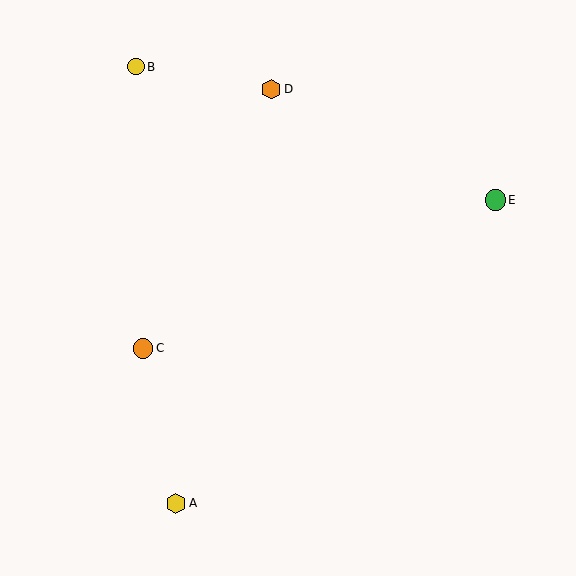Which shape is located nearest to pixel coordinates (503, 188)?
The green circle (labeled E) at (495, 200) is nearest to that location.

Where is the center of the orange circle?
The center of the orange circle is at (143, 348).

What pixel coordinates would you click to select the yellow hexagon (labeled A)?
Click at (176, 503) to select the yellow hexagon A.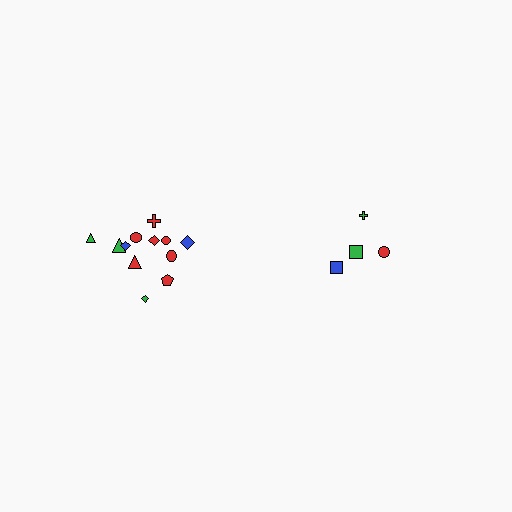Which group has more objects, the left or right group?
The left group.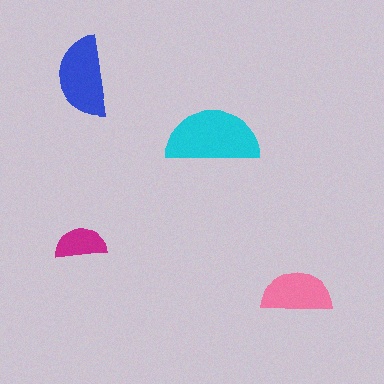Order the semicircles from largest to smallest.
the cyan one, the blue one, the pink one, the magenta one.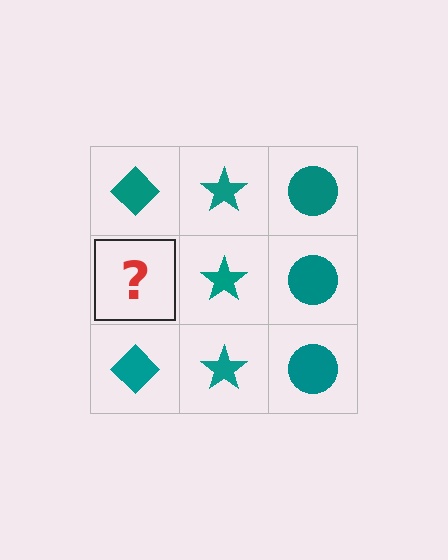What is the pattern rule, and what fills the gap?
The rule is that each column has a consistent shape. The gap should be filled with a teal diamond.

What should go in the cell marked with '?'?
The missing cell should contain a teal diamond.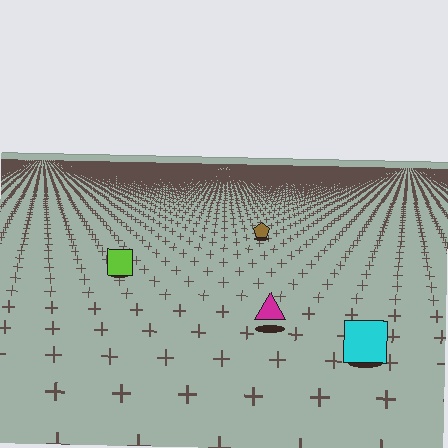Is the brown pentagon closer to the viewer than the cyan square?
No. The cyan square is closer — you can tell from the texture gradient: the ground texture is coarser near it.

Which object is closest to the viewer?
The cyan square is closest. The texture marks near it are larger and more spread out.